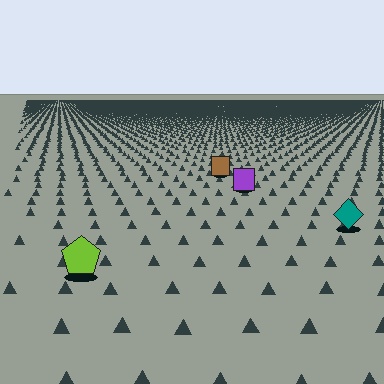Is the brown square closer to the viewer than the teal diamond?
No. The teal diamond is closer — you can tell from the texture gradient: the ground texture is coarser near it.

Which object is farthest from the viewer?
The brown square is farthest from the viewer. It appears smaller and the ground texture around it is denser.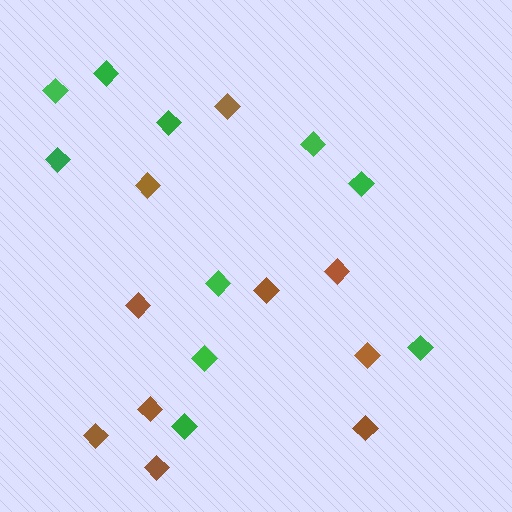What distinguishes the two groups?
There are 2 groups: one group of brown diamonds (10) and one group of green diamonds (10).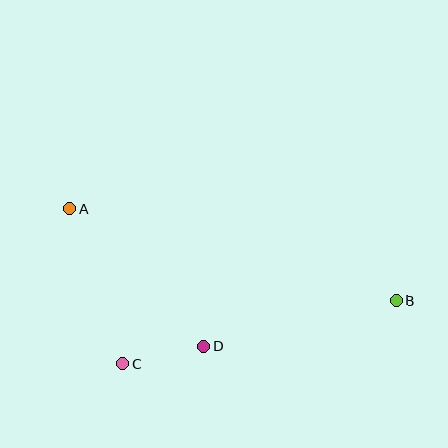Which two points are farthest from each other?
Points A and B are farthest from each other.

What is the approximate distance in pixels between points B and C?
The distance between B and C is approximately 281 pixels.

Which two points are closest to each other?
Points C and D are closest to each other.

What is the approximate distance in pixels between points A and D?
The distance between A and D is approximately 192 pixels.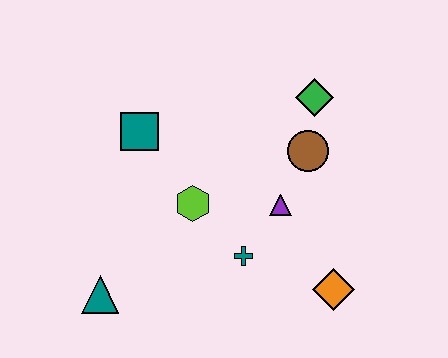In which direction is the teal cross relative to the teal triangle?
The teal cross is to the right of the teal triangle.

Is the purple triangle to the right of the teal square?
Yes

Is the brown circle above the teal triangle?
Yes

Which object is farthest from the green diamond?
The teal triangle is farthest from the green diamond.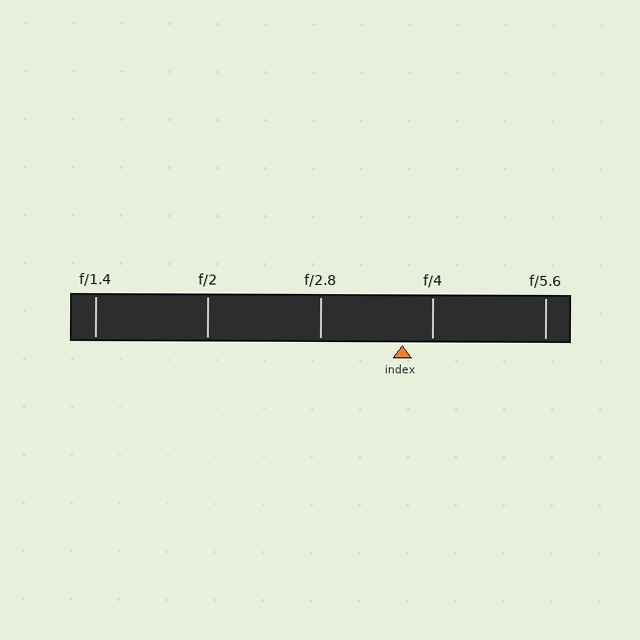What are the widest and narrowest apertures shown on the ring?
The widest aperture shown is f/1.4 and the narrowest is f/5.6.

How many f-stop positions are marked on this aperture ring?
There are 5 f-stop positions marked.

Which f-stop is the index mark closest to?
The index mark is closest to f/4.